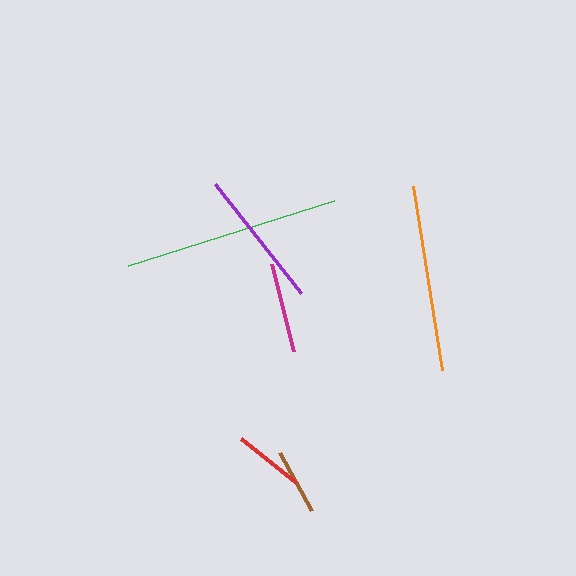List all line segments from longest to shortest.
From longest to shortest: green, orange, purple, magenta, red, brown.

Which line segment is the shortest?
The brown line is the shortest at approximately 66 pixels.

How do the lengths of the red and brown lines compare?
The red and brown lines are approximately the same length.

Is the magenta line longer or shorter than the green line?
The green line is longer than the magenta line.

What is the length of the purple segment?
The purple segment is approximately 138 pixels long.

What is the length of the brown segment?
The brown segment is approximately 66 pixels long.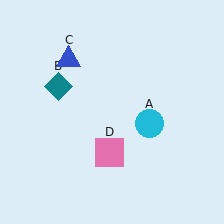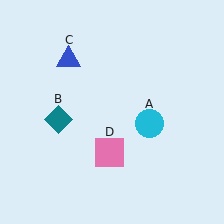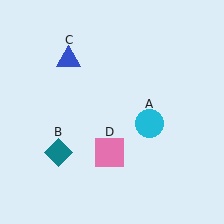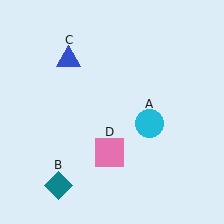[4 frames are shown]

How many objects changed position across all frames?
1 object changed position: teal diamond (object B).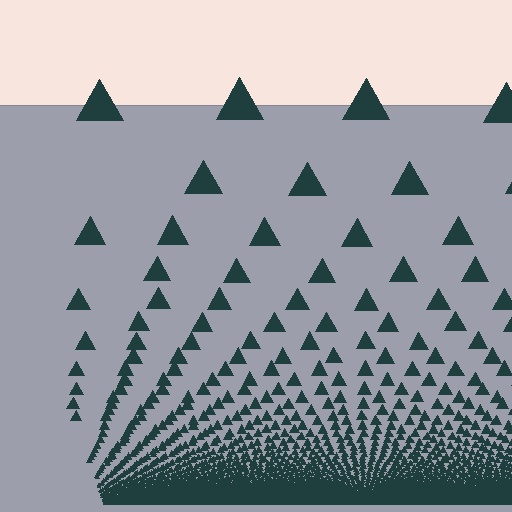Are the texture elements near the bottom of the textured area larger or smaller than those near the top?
Smaller. The gradient is inverted — elements near the bottom are smaller and denser.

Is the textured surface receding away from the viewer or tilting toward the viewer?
The surface appears to tilt toward the viewer. Texture elements get larger and sparser toward the top.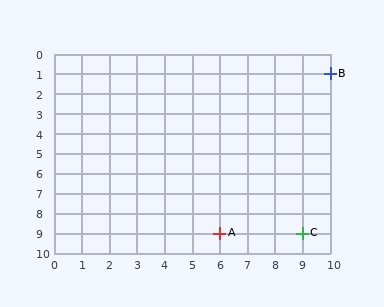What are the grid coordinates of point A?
Point A is at grid coordinates (6, 9).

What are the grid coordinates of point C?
Point C is at grid coordinates (9, 9).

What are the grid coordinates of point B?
Point B is at grid coordinates (10, 1).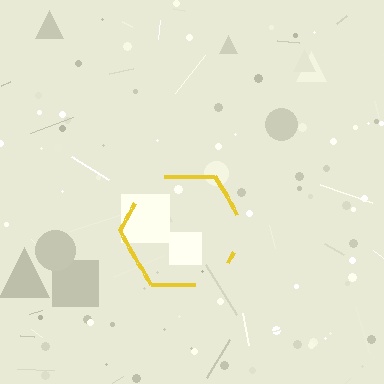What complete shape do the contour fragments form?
The contour fragments form a hexagon.